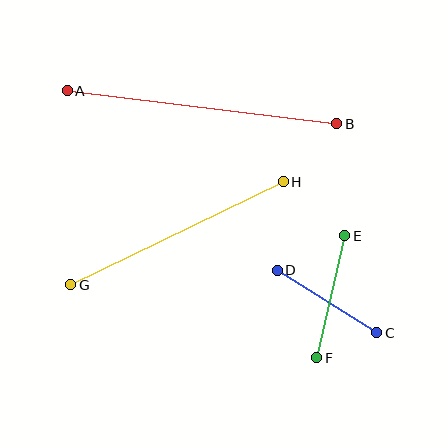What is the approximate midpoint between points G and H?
The midpoint is at approximately (177, 233) pixels.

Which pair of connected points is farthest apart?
Points A and B are farthest apart.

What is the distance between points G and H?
The distance is approximately 236 pixels.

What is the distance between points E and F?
The distance is approximately 125 pixels.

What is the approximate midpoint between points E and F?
The midpoint is at approximately (331, 297) pixels.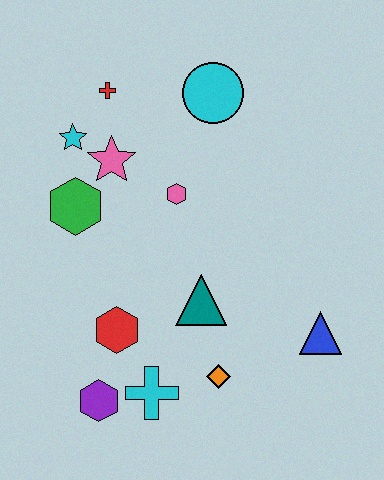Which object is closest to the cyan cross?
The purple hexagon is closest to the cyan cross.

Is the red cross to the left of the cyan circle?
Yes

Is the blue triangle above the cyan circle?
No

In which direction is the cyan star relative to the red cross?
The cyan star is below the red cross.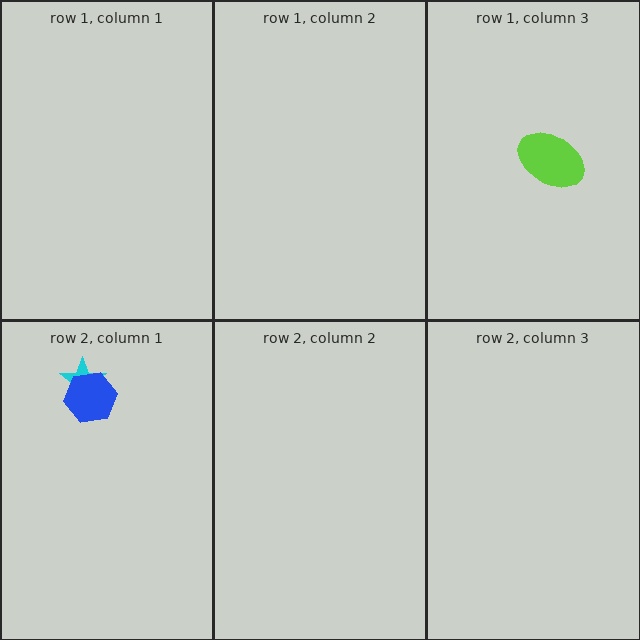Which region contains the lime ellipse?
The row 1, column 3 region.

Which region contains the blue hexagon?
The row 2, column 1 region.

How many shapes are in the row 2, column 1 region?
2.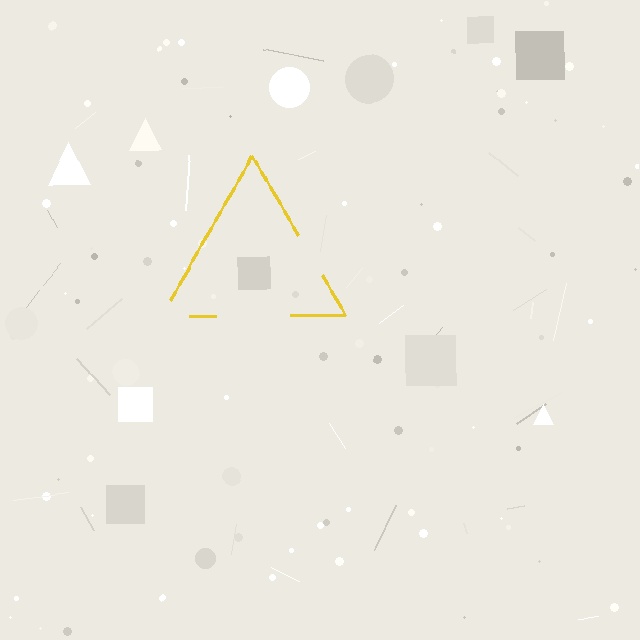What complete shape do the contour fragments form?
The contour fragments form a triangle.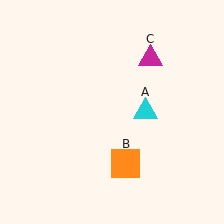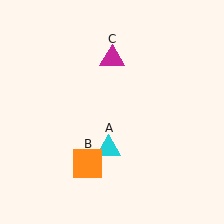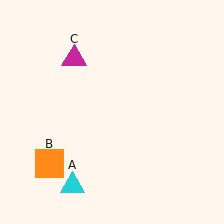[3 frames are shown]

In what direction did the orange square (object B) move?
The orange square (object B) moved left.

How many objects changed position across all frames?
3 objects changed position: cyan triangle (object A), orange square (object B), magenta triangle (object C).